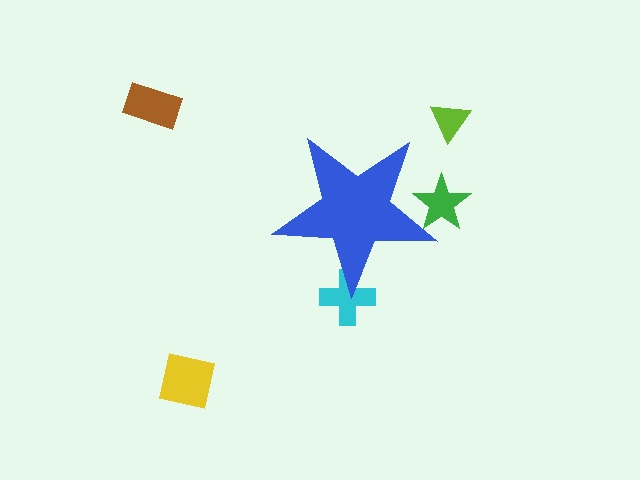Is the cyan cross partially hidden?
Yes, the cyan cross is partially hidden behind the blue star.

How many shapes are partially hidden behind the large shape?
2 shapes are partially hidden.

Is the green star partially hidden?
Yes, the green star is partially hidden behind the blue star.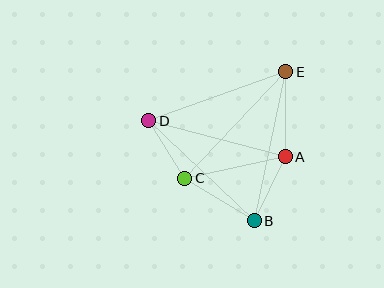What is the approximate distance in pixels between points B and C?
The distance between B and C is approximately 82 pixels.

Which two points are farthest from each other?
Points B and E are farthest from each other.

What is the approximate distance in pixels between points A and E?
The distance between A and E is approximately 85 pixels.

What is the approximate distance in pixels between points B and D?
The distance between B and D is approximately 145 pixels.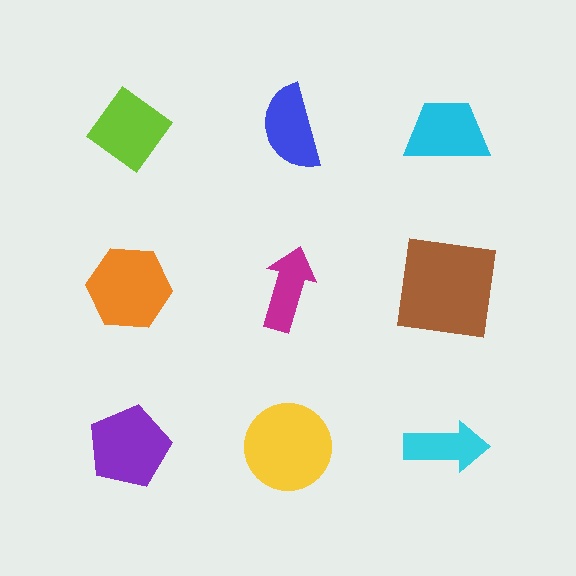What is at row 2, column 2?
A magenta arrow.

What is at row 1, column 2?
A blue semicircle.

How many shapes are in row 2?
3 shapes.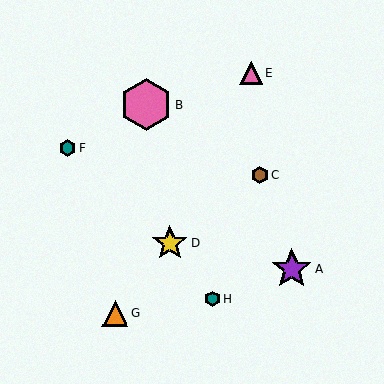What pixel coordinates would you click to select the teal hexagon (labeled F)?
Click at (68, 148) to select the teal hexagon F.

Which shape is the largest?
The pink hexagon (labeled B) is the largest.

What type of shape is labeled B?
Shape B is a pink hexagon.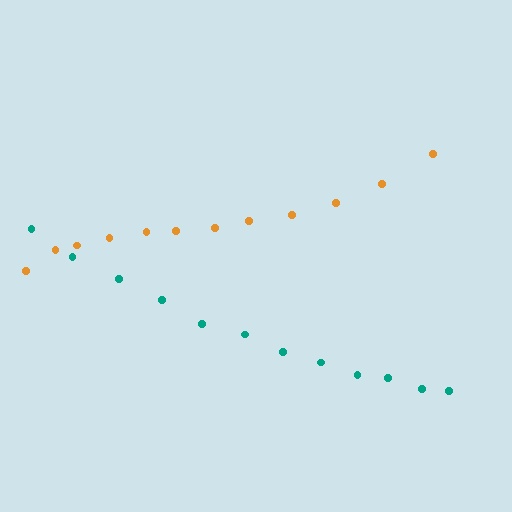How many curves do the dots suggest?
There are 2 distinct paths.